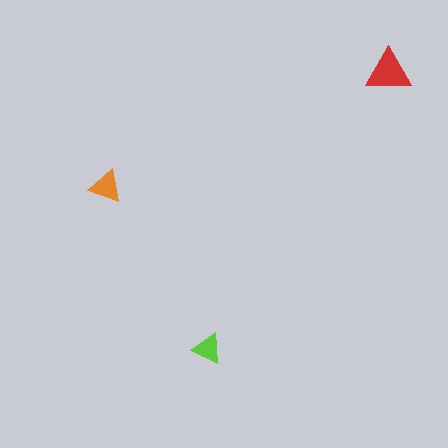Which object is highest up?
The red triangle is topmost.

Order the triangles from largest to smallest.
the red one, the orange one, the lime one.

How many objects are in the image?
There are 3 objects in the image.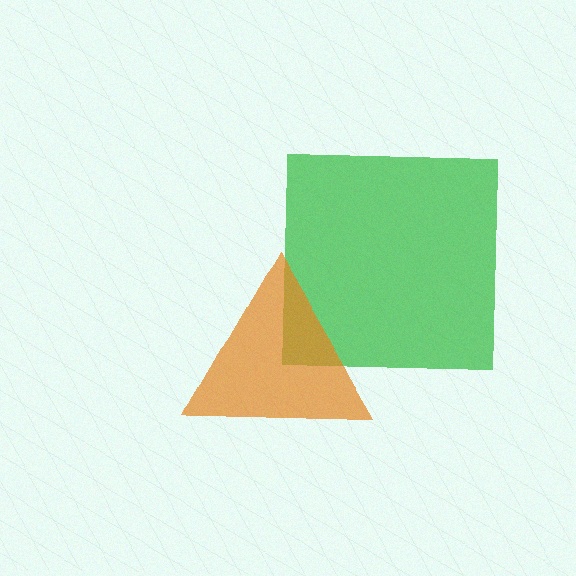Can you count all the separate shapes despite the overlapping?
Yes, there are 2 separate shapes.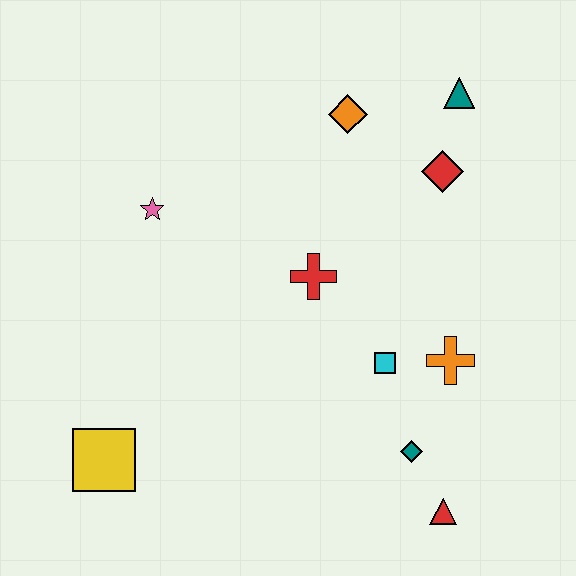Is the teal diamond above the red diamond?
No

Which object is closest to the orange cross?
The cyan square is closest to the orange cross.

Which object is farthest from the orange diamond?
The yellow square is farthest from the orange diamond.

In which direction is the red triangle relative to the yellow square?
The red triangle is to the right of the yellow square.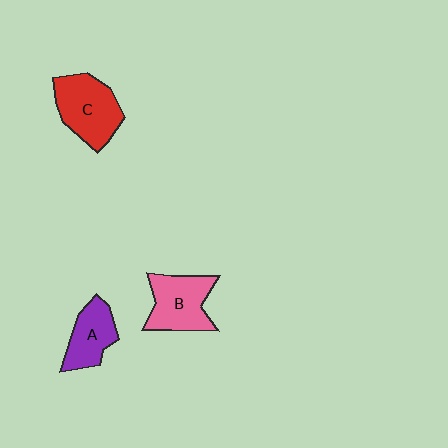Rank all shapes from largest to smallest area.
From largest to smallest: C (red), B (pink), A (purple).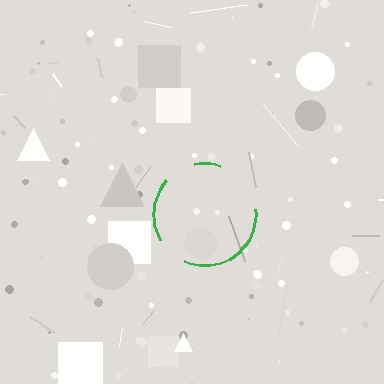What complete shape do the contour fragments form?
The contour fragments form a circle.